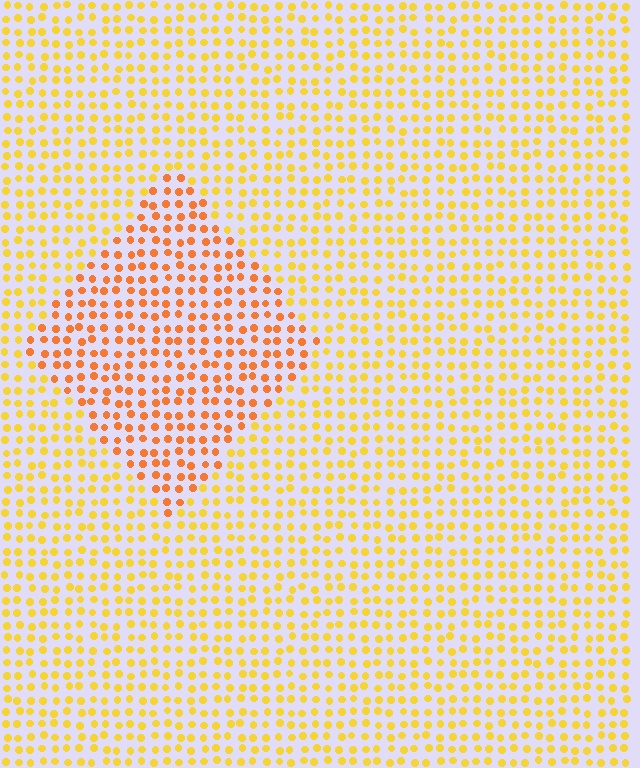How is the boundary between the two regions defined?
The boundary is defined purely by a slight shift in hue (about 29 degrees). Spacing, size, and orientation are identical on both sides.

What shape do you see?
I see a diamond.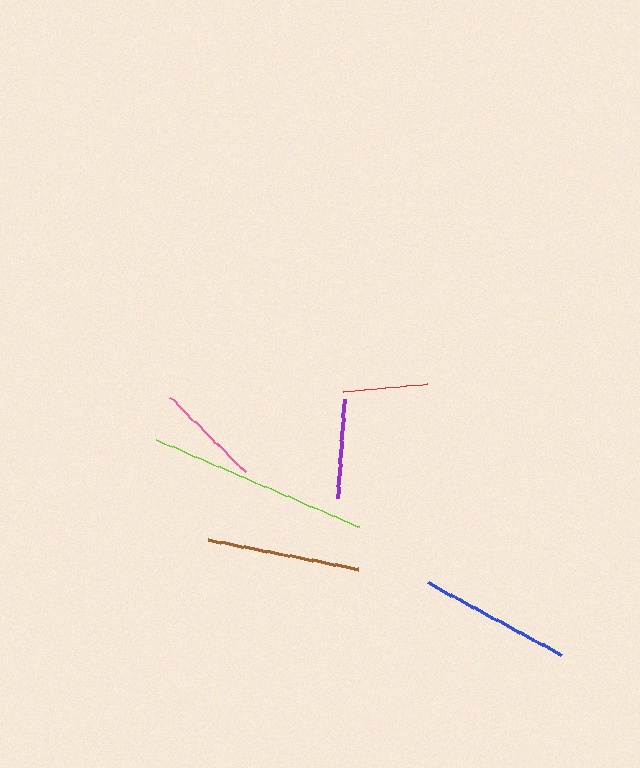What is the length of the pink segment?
The pink segment is approximately 106 pixels long.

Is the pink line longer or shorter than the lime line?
The lime line is longer than the pink line.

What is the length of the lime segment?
The lime segment is approximately 220 pixels long.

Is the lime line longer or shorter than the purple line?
The lime line is longer than the purple line.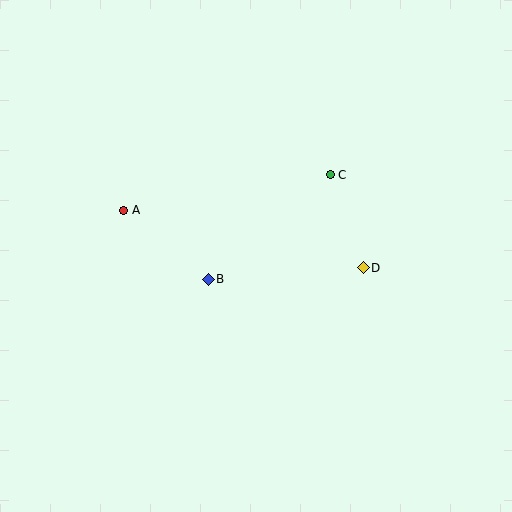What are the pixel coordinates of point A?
Point A is at (124, 210).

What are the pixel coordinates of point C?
Point C is at (330, 175).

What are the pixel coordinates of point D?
Point D is at (363, 268).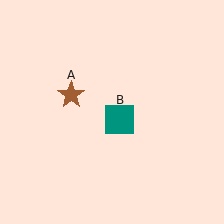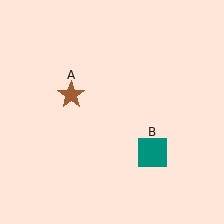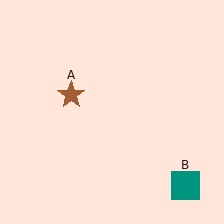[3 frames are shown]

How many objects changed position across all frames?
1 object changed position: teal square (object B).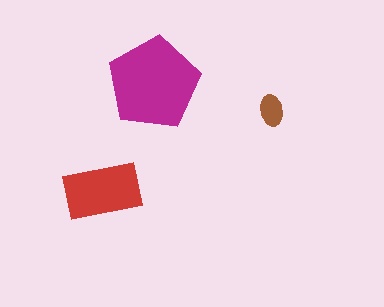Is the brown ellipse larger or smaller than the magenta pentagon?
Smaller.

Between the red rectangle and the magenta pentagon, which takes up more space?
The magenta pentagon.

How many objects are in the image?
There are 3 objects in the image.